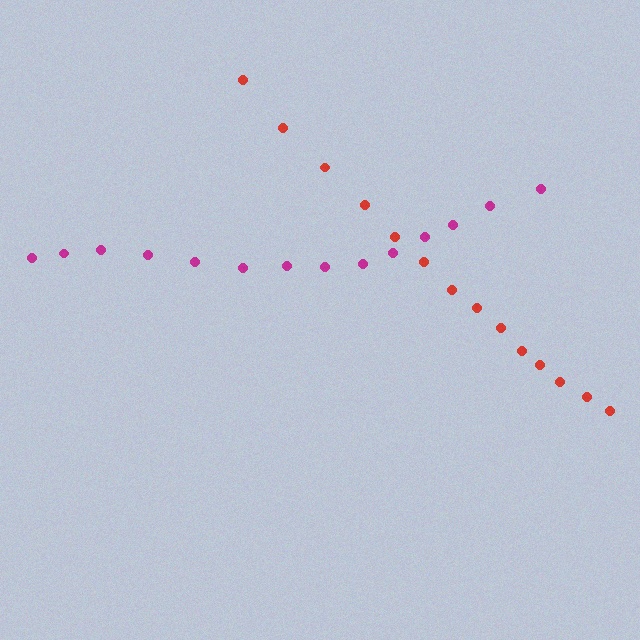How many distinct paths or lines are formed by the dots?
There are 2 distinct paths.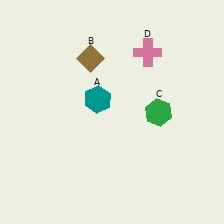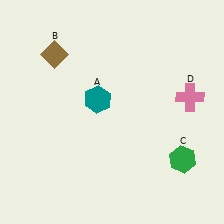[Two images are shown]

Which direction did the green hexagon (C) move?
The green hexagon (C) moved down.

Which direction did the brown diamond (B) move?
The brown diamond (B) moved left.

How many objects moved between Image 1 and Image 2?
3 objects moved between the two images.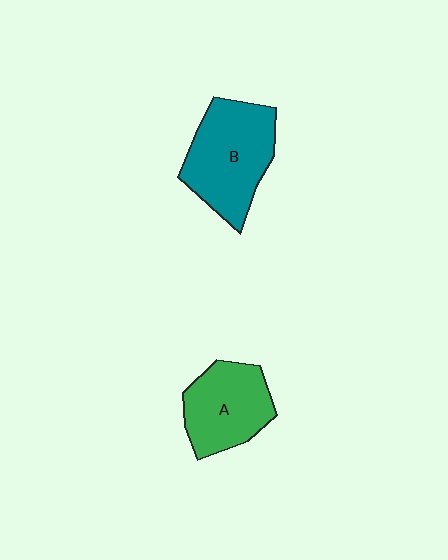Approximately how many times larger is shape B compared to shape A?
Approximately 1.3 times.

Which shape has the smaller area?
Shape A (green).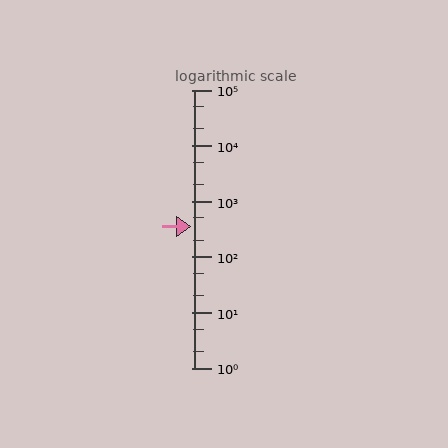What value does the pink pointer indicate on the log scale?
The pointer indicates approximately 350.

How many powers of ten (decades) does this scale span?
The scale spans 5 decades, from 1 to 100000.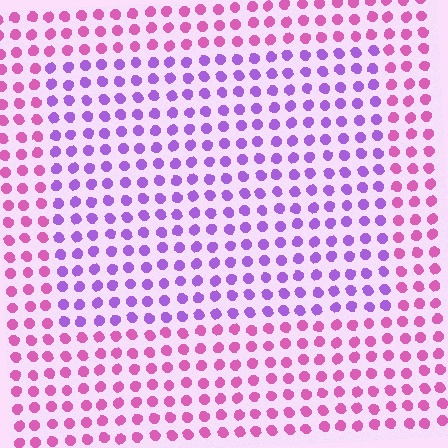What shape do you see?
I see a rectangle.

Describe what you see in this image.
The image is filled with small pink elements in a uniform arrangement. A rectangle-shaped region is visible where the elements are tinted to a slightly different hue, forming a subtle color boundary.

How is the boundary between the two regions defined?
The boundary is defined purely by a slight shift in hue (about 43 degrees). Spacing, size, and orientation are identical on both sides.